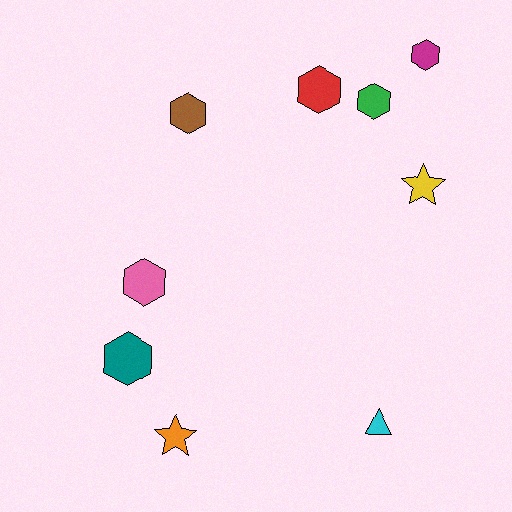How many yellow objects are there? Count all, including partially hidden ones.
There is 1 yellow object.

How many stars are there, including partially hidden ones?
There are 2 stars.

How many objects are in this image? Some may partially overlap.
There are 9 objects.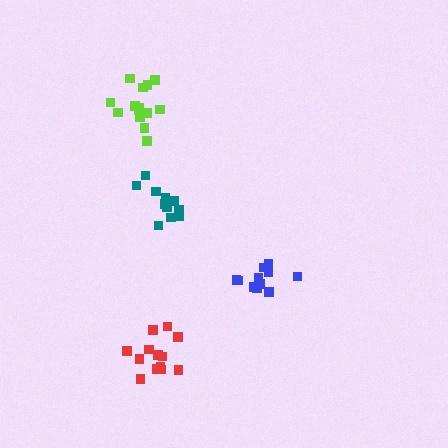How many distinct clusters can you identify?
There are 4 distinct clusters.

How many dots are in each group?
Group 1: 13 dots, Group 2: 11 dots, Group 3: 11 dots, Group 4: 15 dots (50 total).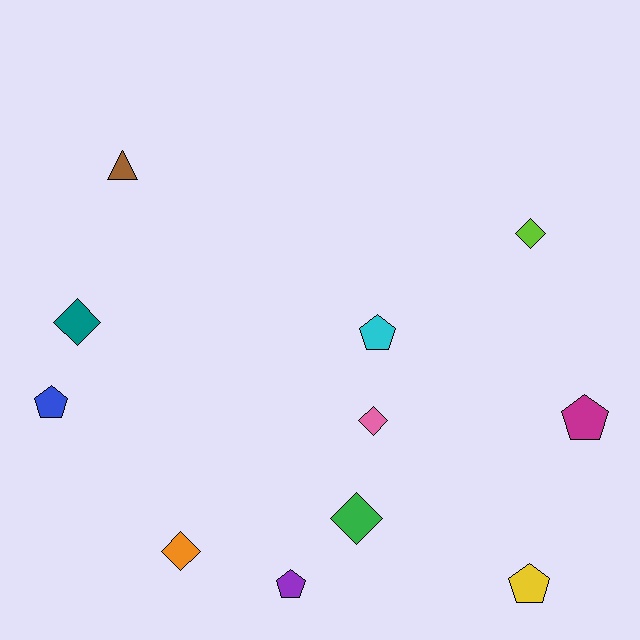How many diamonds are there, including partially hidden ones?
There are 5 diamonds.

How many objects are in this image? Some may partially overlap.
There are 11 objects.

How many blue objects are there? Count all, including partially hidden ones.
There is 1 blue object.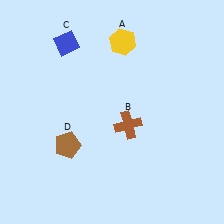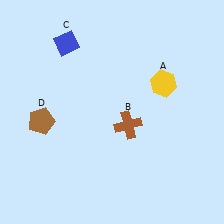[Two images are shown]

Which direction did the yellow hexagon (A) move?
The yellow hexagon (A) moved down.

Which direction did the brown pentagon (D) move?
The brown pentagon (D) moved left.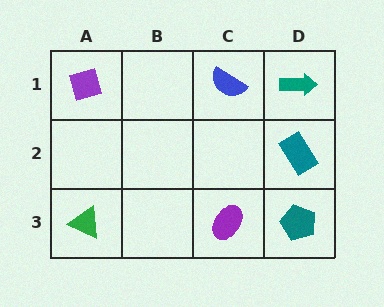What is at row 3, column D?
A teal pentagon.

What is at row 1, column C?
A blue semicircle.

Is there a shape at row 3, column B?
No, that cell is empty.